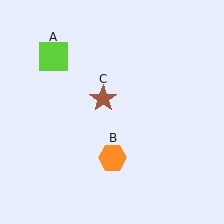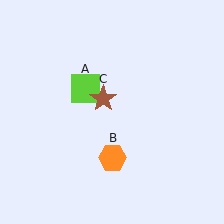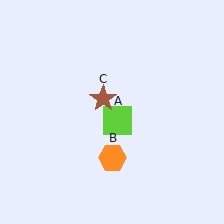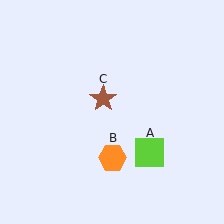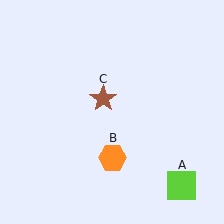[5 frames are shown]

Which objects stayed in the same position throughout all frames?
Orange hexagon (object B) and brown star (object C) remained stationary.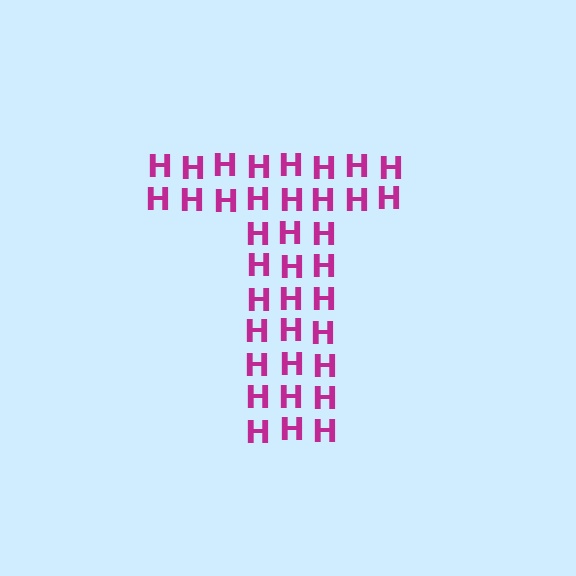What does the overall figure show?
The overall figure shows the letter T.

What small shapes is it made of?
It is made of small letter H's.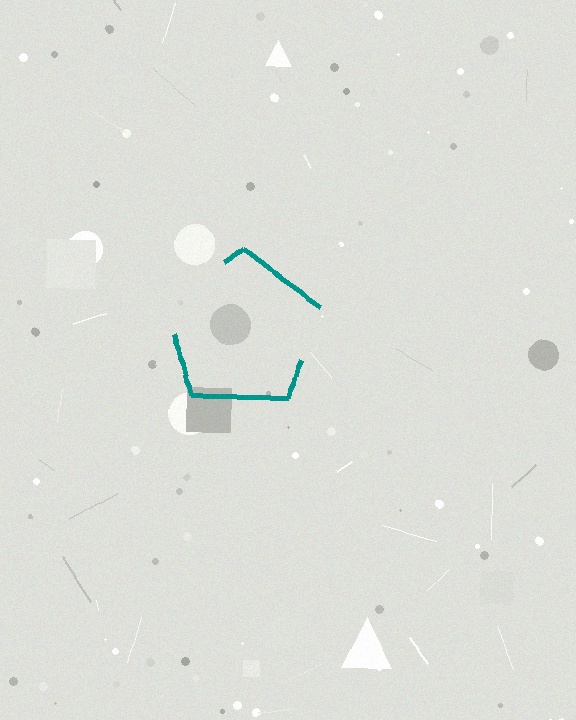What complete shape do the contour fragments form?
The contour fragments form a pentagon.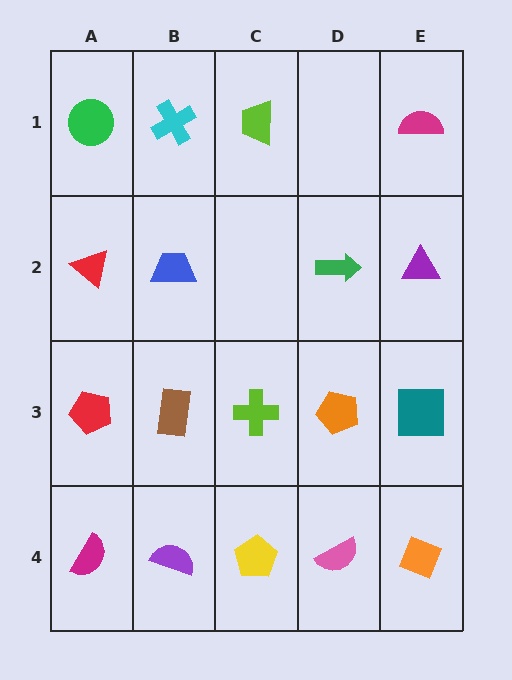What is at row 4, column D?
A pink semicircle.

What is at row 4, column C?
A yellow pentagon.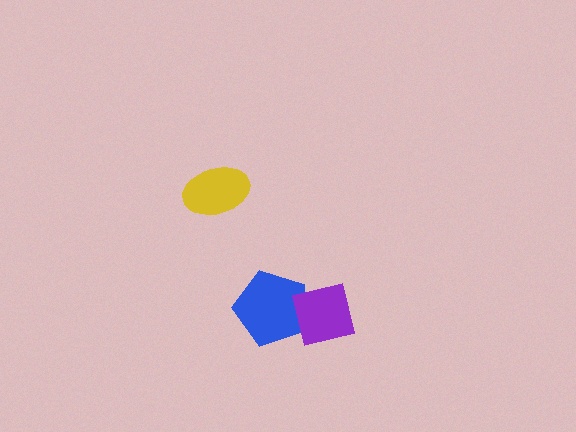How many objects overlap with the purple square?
1 object overlaps with the purple square.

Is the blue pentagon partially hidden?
Yes, it is partially covered by another shape.